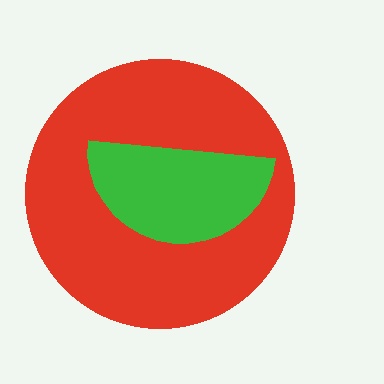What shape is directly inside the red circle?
The green semicircle.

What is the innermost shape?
The green semicircle.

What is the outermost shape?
The red circle.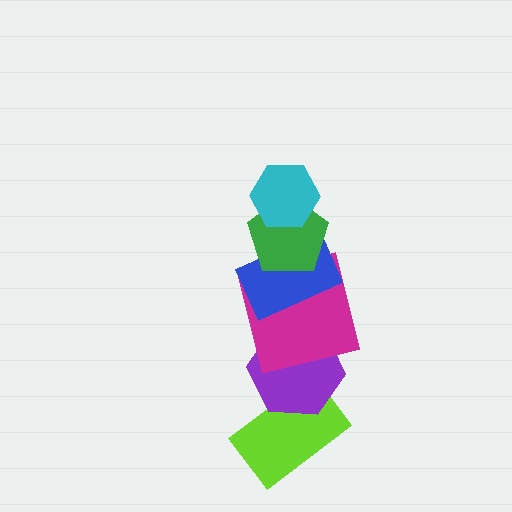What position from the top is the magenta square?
The magenta square is 4th from the top.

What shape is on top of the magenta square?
The blue rectangle is on top of the magenta square.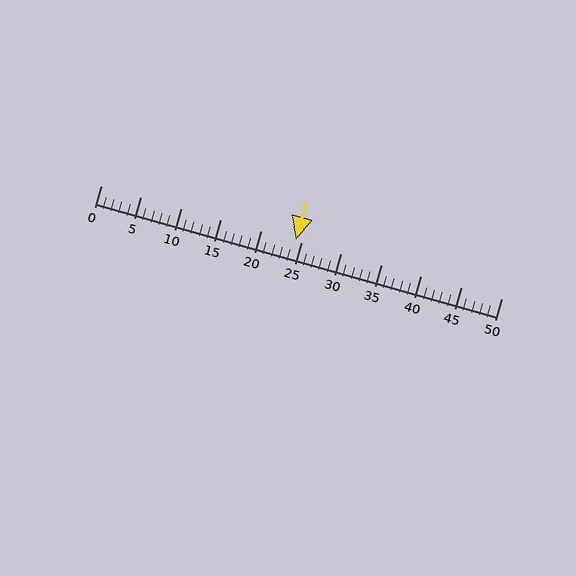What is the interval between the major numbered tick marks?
The major tick marks are spaced 5 units apart.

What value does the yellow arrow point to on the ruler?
The yellow arrow points to approximately 24.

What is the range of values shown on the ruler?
The ruler shows values from 0 to 50.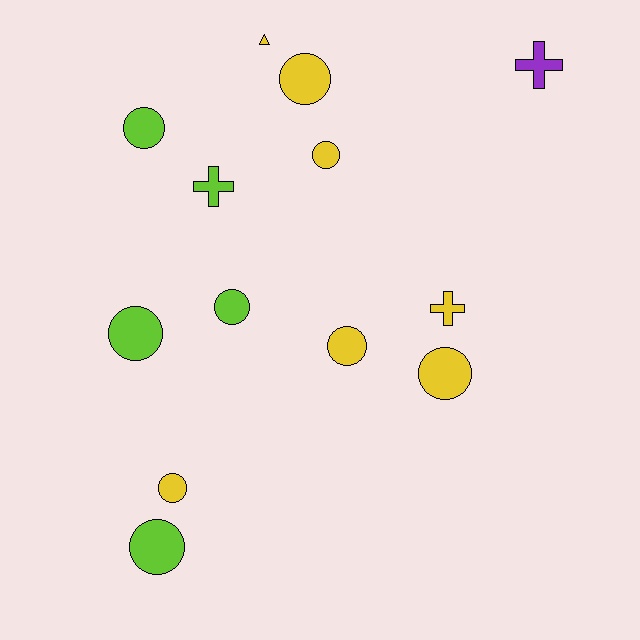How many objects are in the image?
There are 13 objects.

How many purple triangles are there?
There are no purple triangles.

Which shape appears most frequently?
Circle, with 9 objects.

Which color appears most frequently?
Yellow, with 7 objects.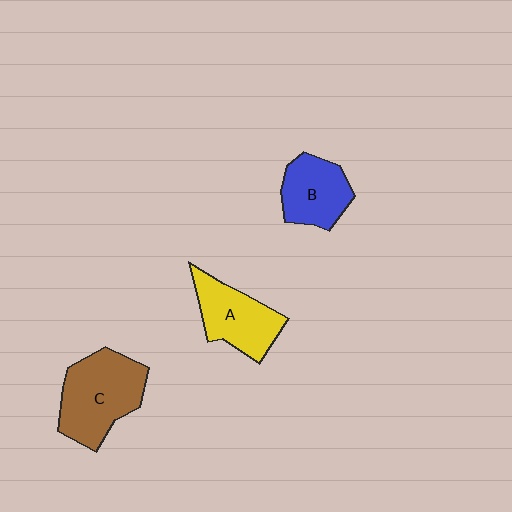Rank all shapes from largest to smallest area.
From largest to smallest: C (brown), A (yellow), B (blue).